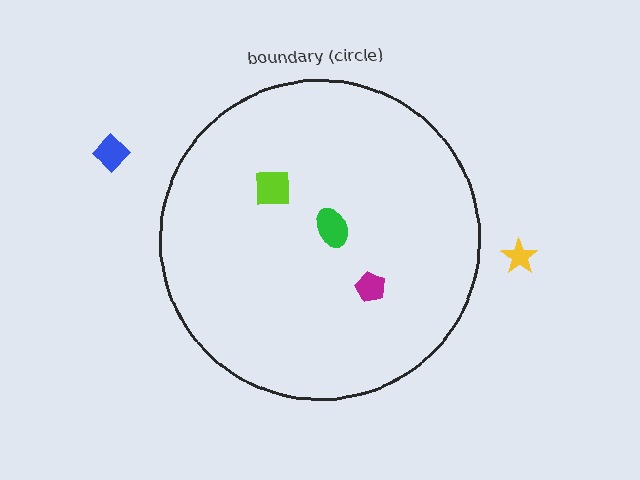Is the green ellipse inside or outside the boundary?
Inside.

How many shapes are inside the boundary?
3 inside, 2 outside.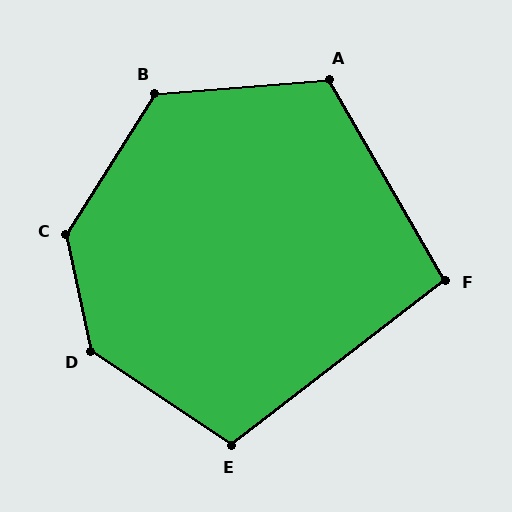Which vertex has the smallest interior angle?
F, at approximately 98 degrees.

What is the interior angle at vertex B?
Approximately 127 degrees (obtuse).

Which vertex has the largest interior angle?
C, at approximately 136 degrees.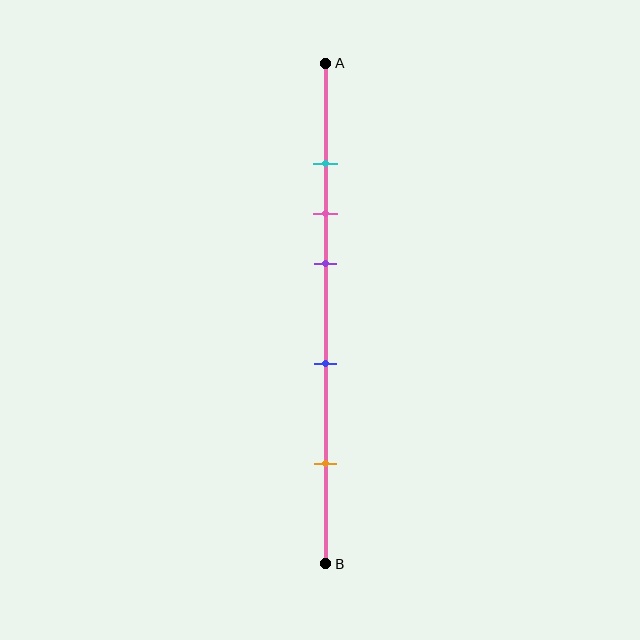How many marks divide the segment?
There are 5 marks dividing the segment.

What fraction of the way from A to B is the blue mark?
The blue mark is approximately 60% (0.6) of the way from A to B.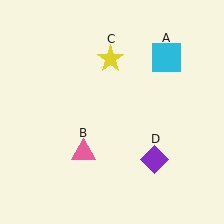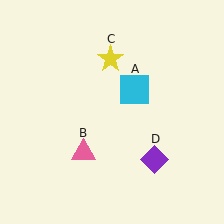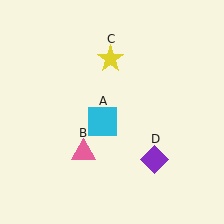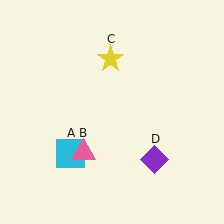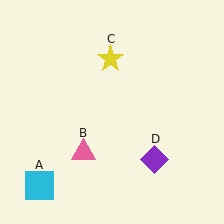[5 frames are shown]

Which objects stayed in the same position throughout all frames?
Pink triangle (object B) and yellow star (object C) and purple diamond (object D) remained stationary.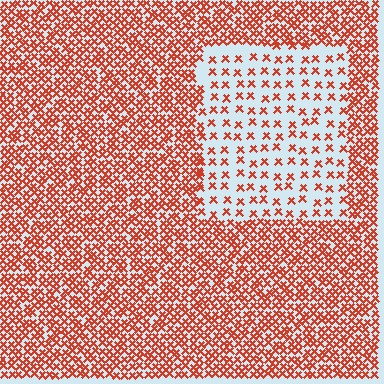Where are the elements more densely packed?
The elements are more densely packed outside the rectangle boundary.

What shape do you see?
I see a rectangle.